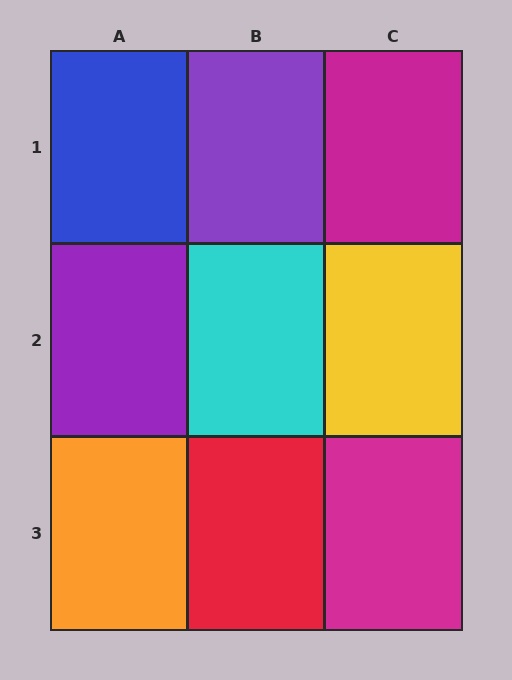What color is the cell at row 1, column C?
Magenta.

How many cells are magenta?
2 cells are magenta.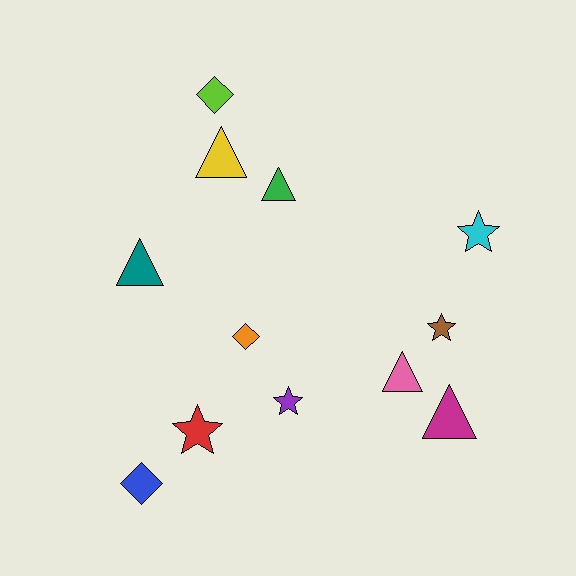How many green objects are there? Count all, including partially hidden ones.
There is 1 green object.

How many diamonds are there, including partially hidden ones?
There are 3 diamonds.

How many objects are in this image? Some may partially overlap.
There are 12 objects.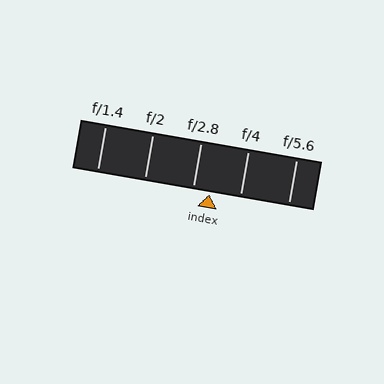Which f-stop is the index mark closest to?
The index mark is closest to f/2.8.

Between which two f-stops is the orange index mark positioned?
The index mark is between f/2.8 and f/4.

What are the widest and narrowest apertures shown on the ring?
The widest aperture shown is f/1.4 and the narrowest is f/5.6.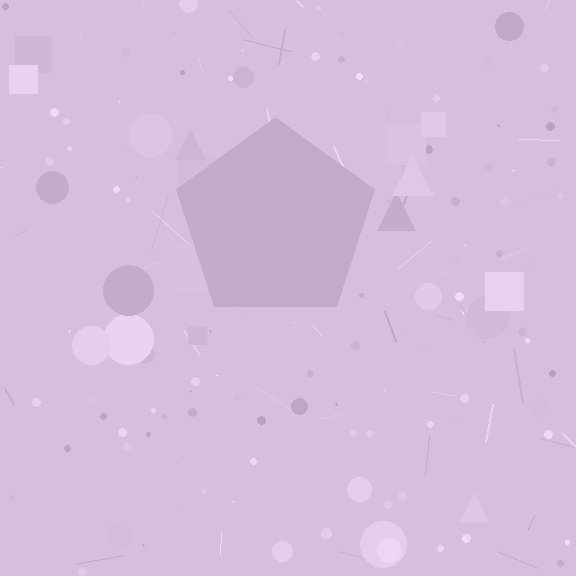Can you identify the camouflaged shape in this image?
The camouflaged shape is a pentagon.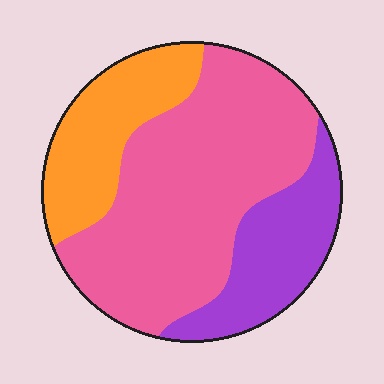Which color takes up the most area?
Pink, at roughly 55%.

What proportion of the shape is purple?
Purple covers about 20% of the shape.